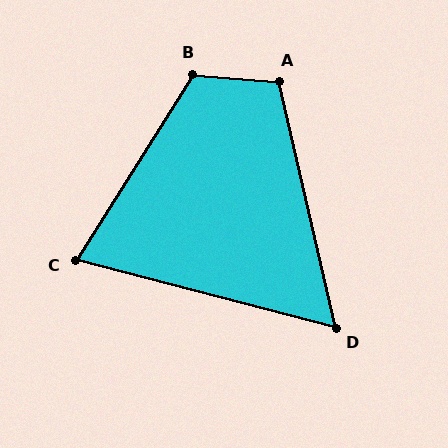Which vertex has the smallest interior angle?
D, at approximately 62 degrees.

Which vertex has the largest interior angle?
B, at approximately 118 degrees.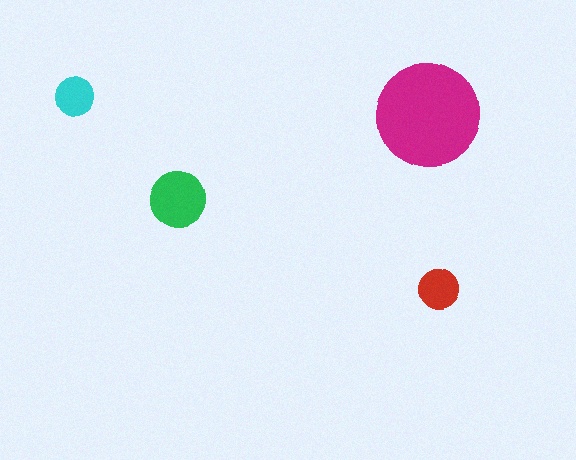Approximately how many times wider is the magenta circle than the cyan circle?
About 2.5 times wider.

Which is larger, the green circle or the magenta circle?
The magenta one.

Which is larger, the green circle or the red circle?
The green one.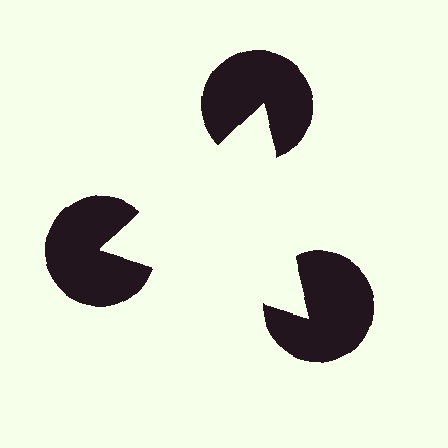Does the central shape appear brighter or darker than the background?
It typically appears slightly brighter than the background, even though no actual brightness change is drawn.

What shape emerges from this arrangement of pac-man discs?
An illusory triangle — its edges are inferred from the aligned wedge cuts in the pac-man discs, not physically drawn.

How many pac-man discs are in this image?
There are 3 — one at each vertex of the illusory triangle.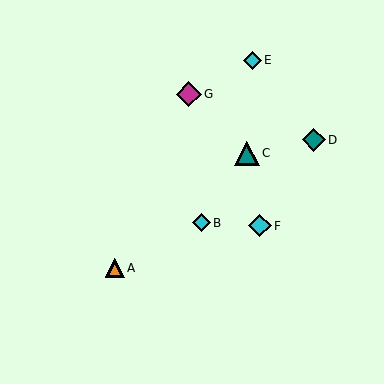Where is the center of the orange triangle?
The center of the orange triangle is at (115, 268).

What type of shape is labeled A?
Shape A is an orange triangle.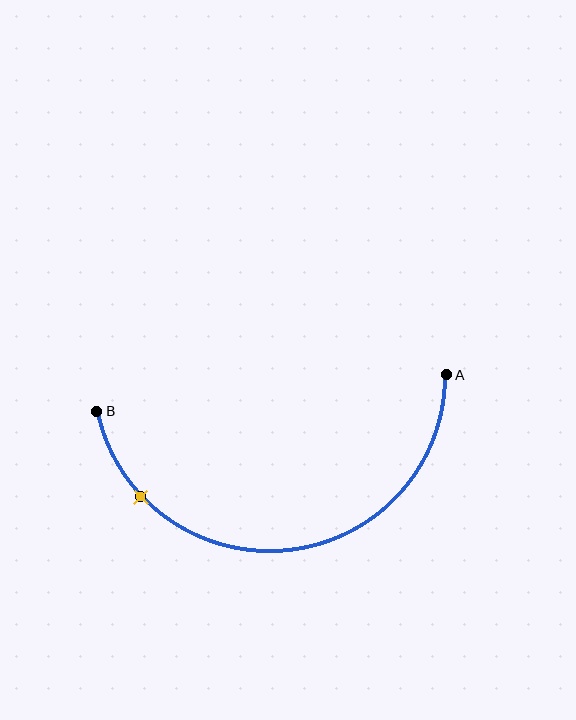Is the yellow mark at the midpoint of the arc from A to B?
No. The yellow mark lies on the arc but is closer to endpoint B. The arc midpoint would be at the point on the curve equidistant along the arc from both A and B.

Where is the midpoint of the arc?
The arc midpoint is the point on the curve farthest from the straight line joining A and B. It sits below that line.